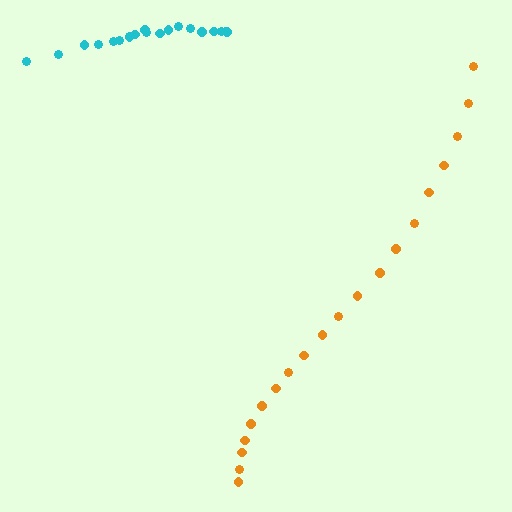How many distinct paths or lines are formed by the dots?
There are 2 distinct paths.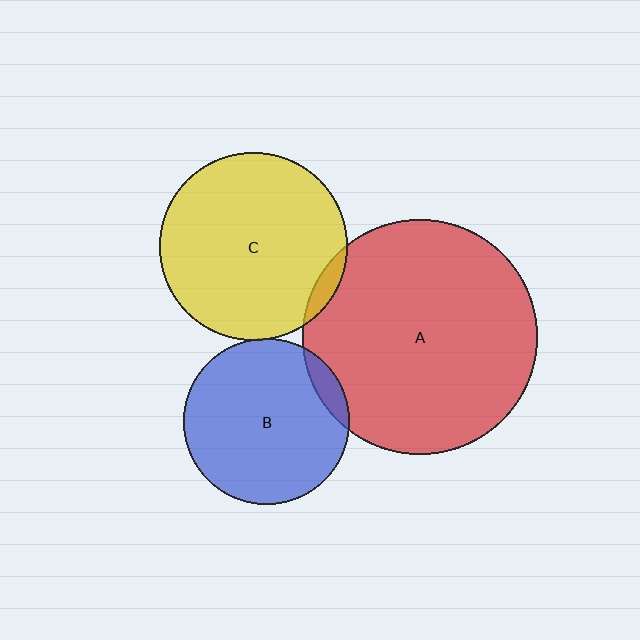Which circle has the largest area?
Circle A (red).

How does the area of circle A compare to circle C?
Approximately 1.6 times.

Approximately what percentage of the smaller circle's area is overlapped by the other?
Approximately 5%.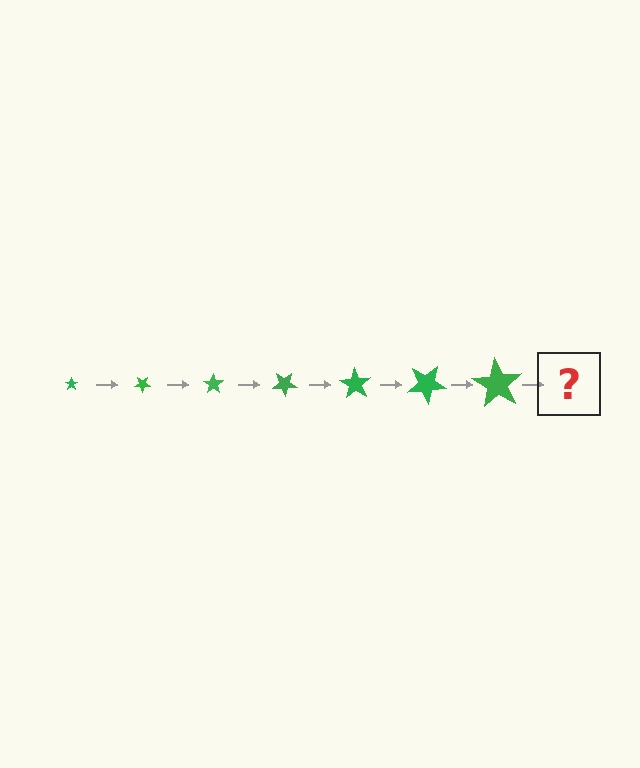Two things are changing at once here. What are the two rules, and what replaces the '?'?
The two rules are that the star grows larger each step and it rotates 35 degrees each step. The '?' should be a star, larger than the previous one and rotated 245 degrees from the start.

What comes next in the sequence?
The next element should be a star, larger than the previous one and rotated 245 degrees from the start.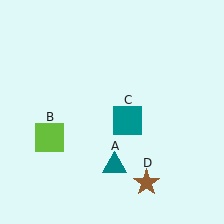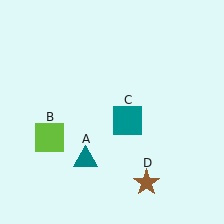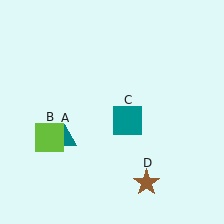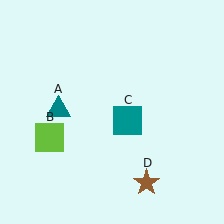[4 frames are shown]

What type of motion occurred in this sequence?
The teal triangle (object A) rotated clockwise around the center of the scene.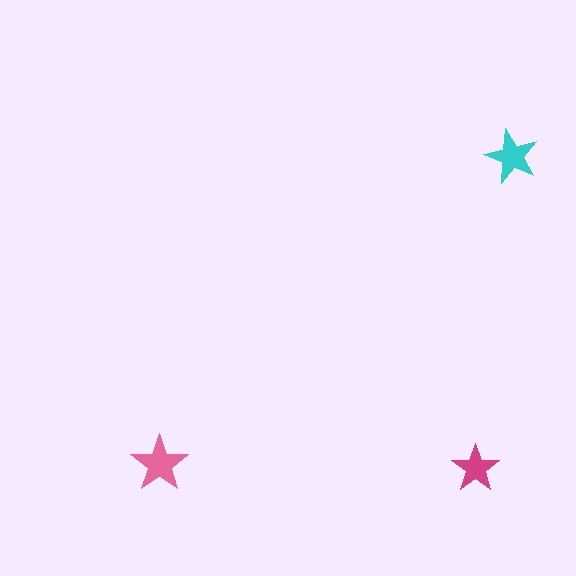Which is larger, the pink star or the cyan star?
The pink one.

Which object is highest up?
The cyan star is topmost.